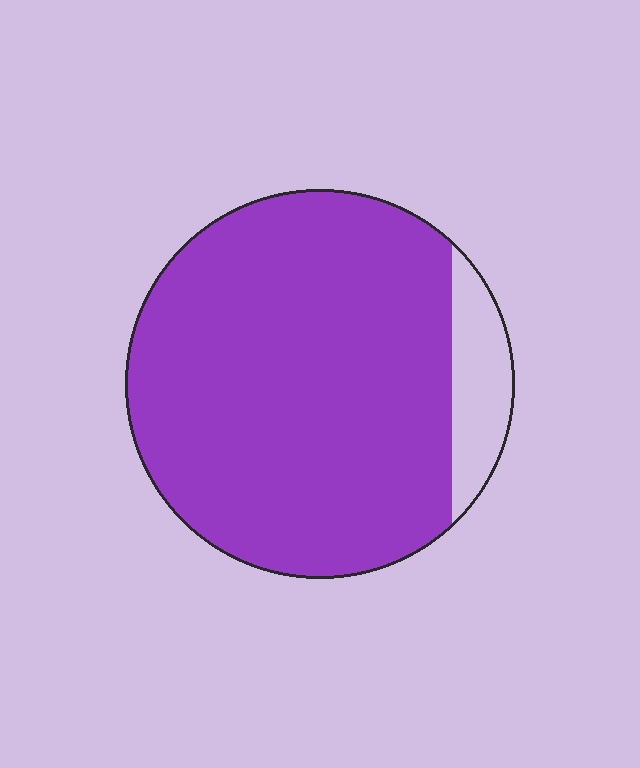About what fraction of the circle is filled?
About nine tenths (9/10).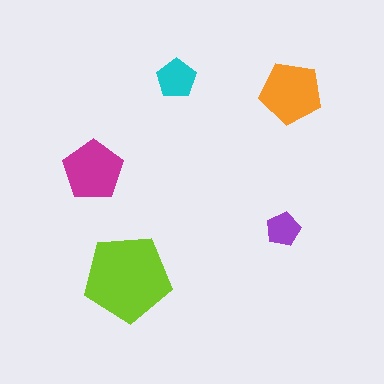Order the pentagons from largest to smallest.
the lime one, the orange one, the magenta one, the cyan one, the purple one.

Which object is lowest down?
The lime pentagon is bottommost.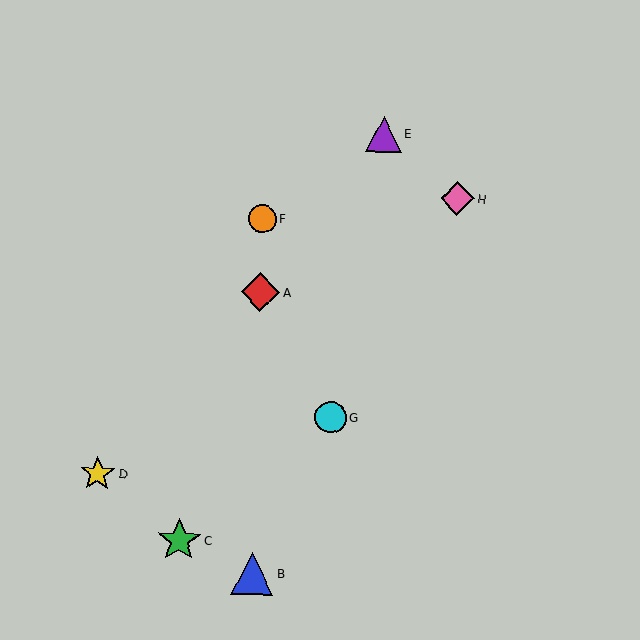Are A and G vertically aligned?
No, A is at x≈260 and G is at x≈331.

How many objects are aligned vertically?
3 objects (A, B, F) are aligned vertically.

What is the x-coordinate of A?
Object A is at x≈260.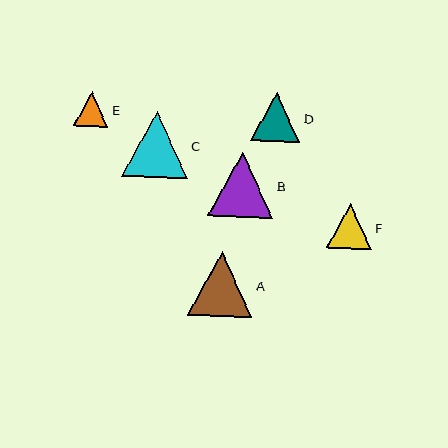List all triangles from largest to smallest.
From largest to smallest: C, B, A, D, F, E.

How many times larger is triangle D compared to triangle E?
Triangle D is approximately 1.4 times the size of triangle E.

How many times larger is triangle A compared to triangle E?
Triangle A is approximately 1.9 times the size of triangle E.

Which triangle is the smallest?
Triangle E is the smallest with a size of approximately 34 pixels.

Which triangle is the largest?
Triangle C is the largest with a size of approximately 66 pixels.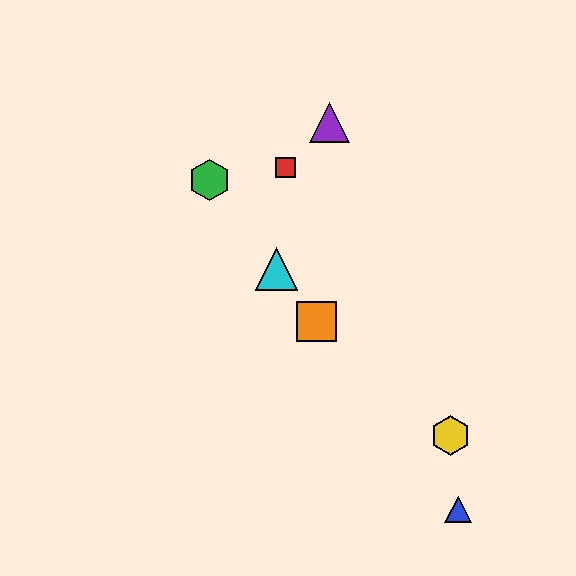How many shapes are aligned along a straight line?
4 shapes (the blue triangle, the green hexagon, the orange square, the cyan triangle) are aligned along a straight line.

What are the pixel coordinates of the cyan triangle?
The cyan triangle is at (277, 269).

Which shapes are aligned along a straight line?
The blue triangle, the green hexagon, the orange square, the cyan triangle are aligned along a straight line.